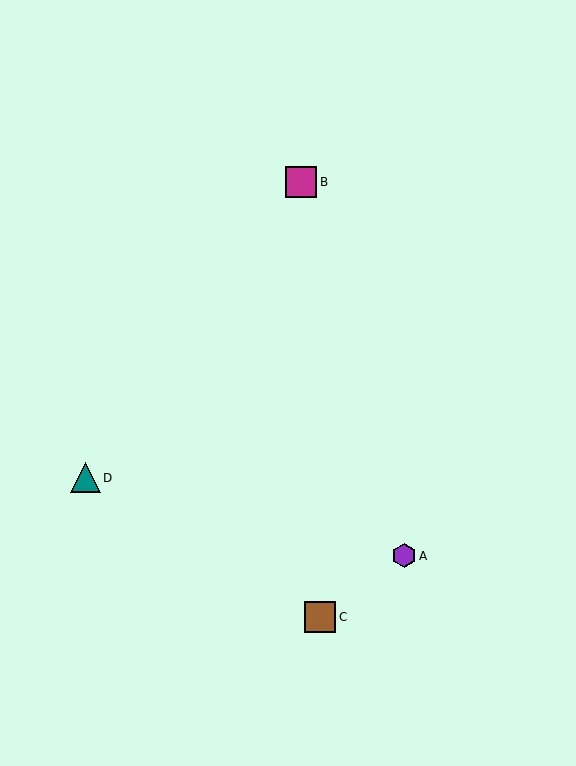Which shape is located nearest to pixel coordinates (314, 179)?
The magenta square (labeled B) at (301, 182) is nearest to that location.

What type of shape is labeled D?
Shape D is a teal triangle.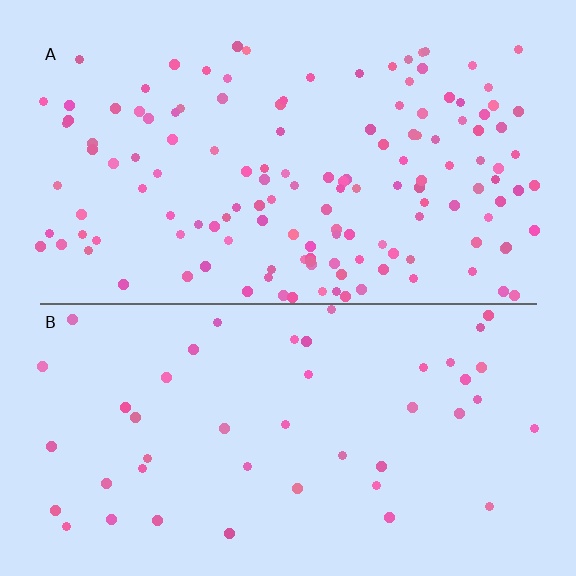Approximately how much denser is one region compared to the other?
Approximately 3.1× — region A over region B.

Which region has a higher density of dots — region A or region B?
A (the top).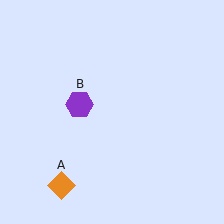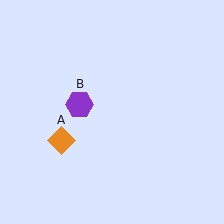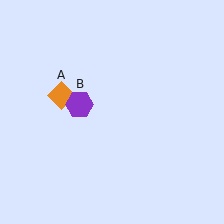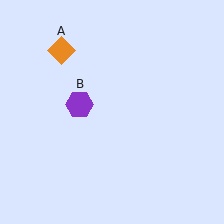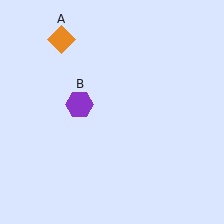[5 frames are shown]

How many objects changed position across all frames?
1 object changed position: orange diamond (object A).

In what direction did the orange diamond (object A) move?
The orange diamond (object A) moved up.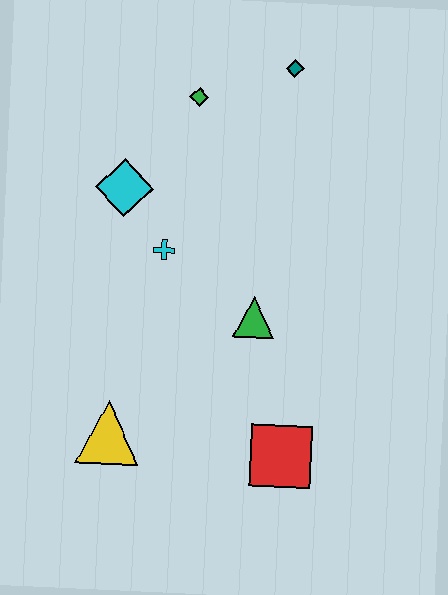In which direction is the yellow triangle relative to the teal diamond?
The yellow triangle is below the teal diamond.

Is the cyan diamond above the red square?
Yes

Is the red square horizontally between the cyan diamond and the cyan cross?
No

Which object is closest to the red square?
The green triangle is closest to the red square.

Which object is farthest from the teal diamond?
The yellow triangle is farthest from the teal diamond.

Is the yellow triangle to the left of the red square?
Yes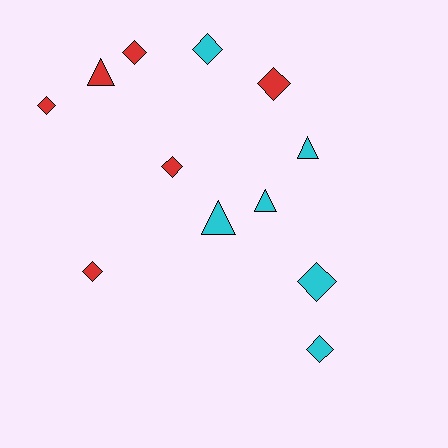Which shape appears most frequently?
Diamond, with 8 objects.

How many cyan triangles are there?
There are 3 cyan triangles.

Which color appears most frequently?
Red, with 6 objects.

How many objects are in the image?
There are 12 objects.